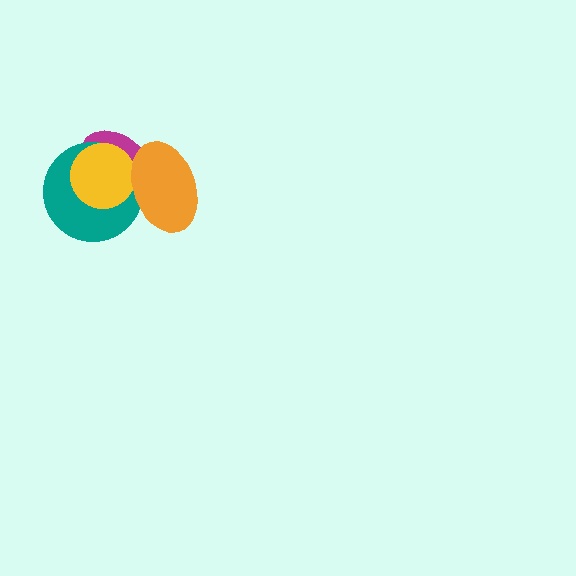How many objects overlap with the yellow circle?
3 objects overlap with the yellow circle.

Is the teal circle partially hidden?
Yes, it is partially covered by another shape.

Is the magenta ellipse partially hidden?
Yes, it is partially covered by another shape.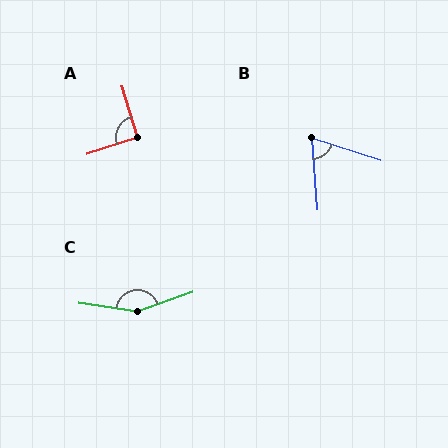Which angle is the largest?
C, at approximately 152 degrees.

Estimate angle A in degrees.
Approximately 92 degrees.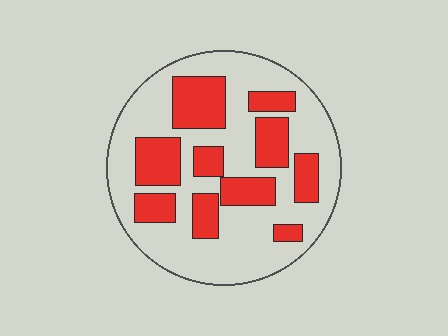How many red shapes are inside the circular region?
10.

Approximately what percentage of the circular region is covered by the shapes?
Approximately 35%.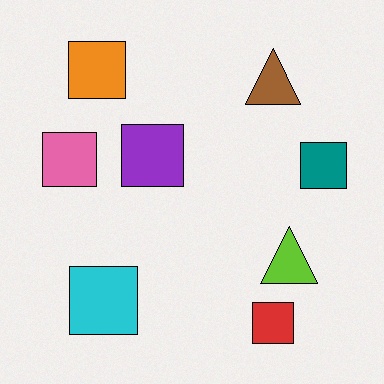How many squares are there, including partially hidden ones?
There are 6 squares.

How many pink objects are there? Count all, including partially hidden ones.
There is 1 pink object.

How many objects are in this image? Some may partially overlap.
There are 8 objects.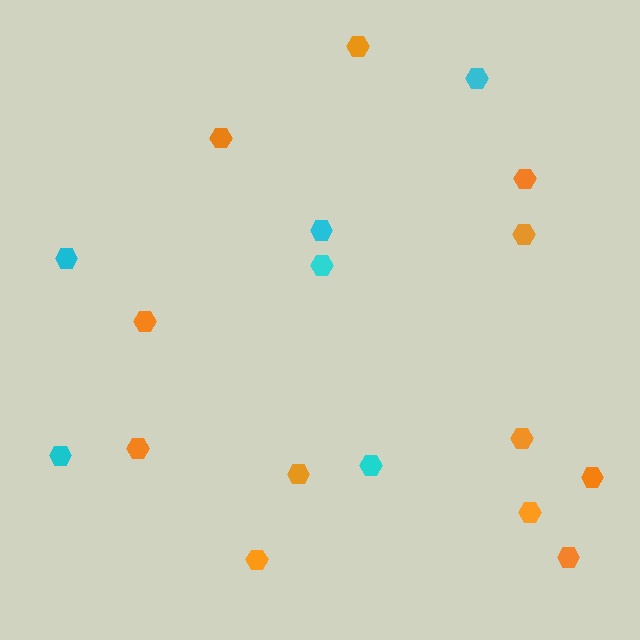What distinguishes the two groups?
There are 2 groups: one group of cyan hexagons (6) and one group of orange hexagons (12).